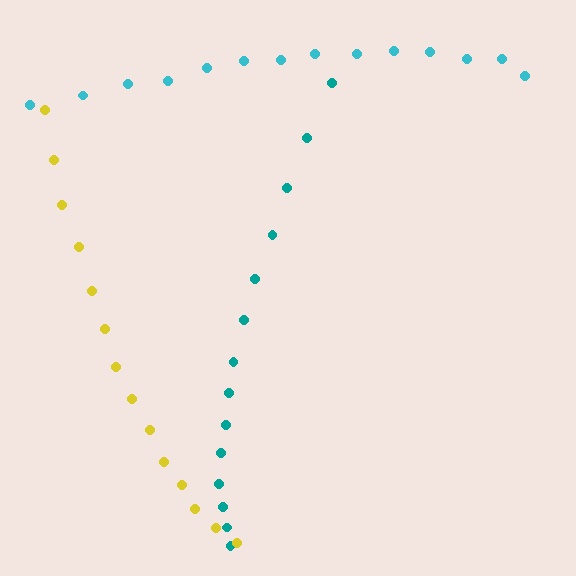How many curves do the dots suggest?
There are 3 distinct paths.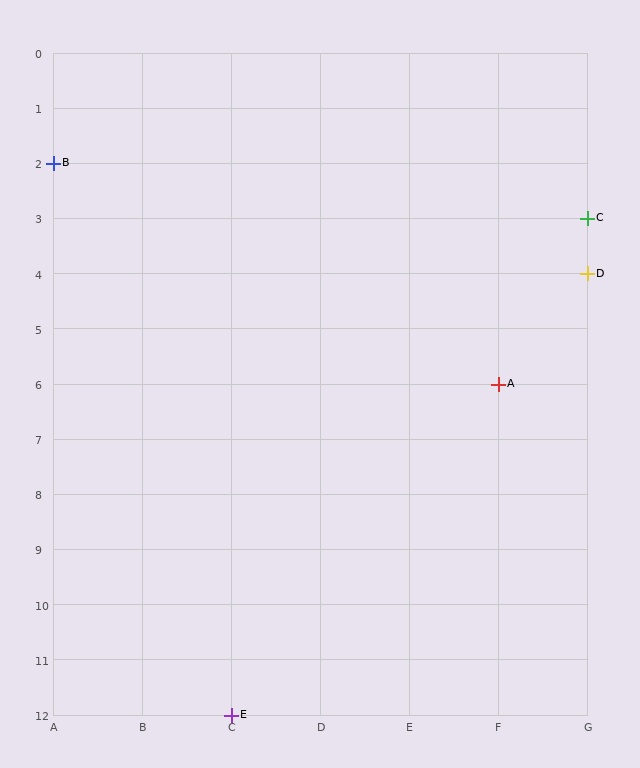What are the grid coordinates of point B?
Point B is at grid coordinates (A, 2).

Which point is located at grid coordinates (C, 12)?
Point E is at (C, 12).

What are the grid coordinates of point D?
Point D is at grid coordinates (G, 4).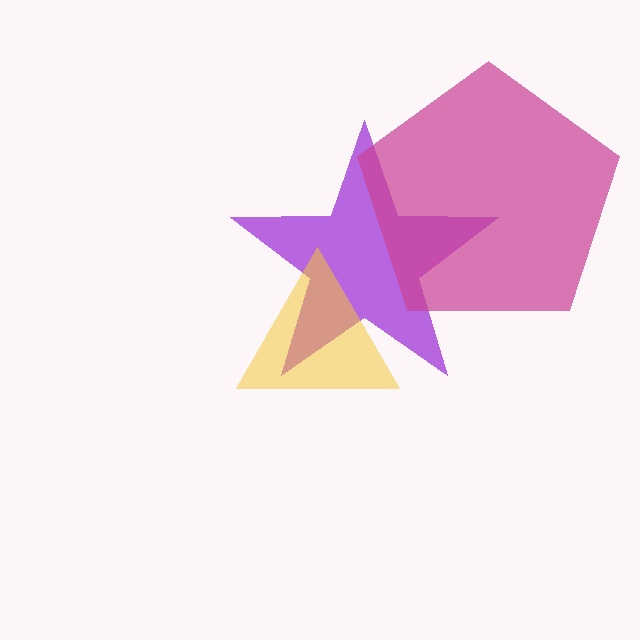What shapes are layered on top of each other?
The layered shapes are: a purple star, a yellow triangle, a magenta pentagon.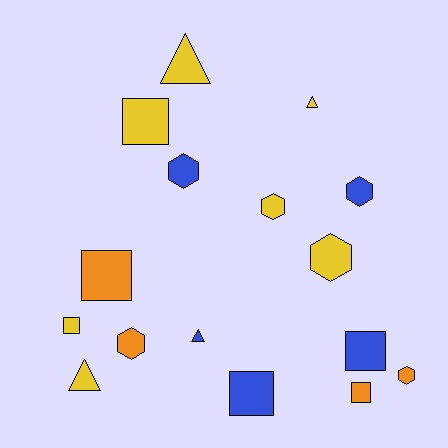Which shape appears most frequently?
Hexagon, with 6 objects.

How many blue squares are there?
There are 2 blue squares.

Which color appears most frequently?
Yellow, with 7 objects.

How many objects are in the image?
There are 16 objects.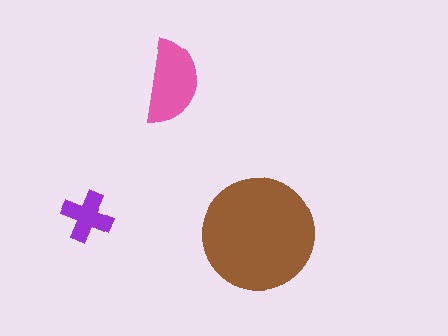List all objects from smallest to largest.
The purple cross, the pink semicircle, the brown circle.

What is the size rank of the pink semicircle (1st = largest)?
2nd.